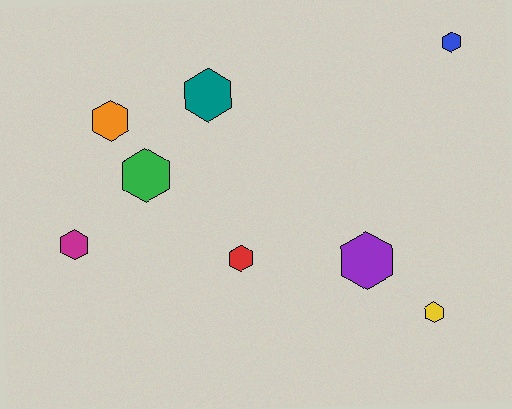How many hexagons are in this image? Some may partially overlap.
There are 8 hexagons.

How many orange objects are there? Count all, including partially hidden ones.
There is 1 orange object.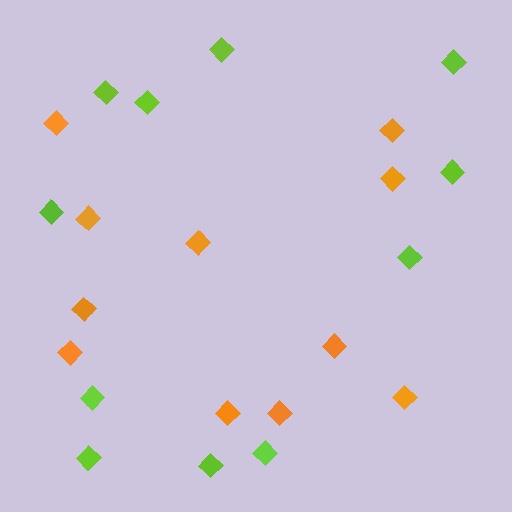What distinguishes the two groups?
There are 2 groups: one group of lime diamonds (11) and one group of orange diamonds (11).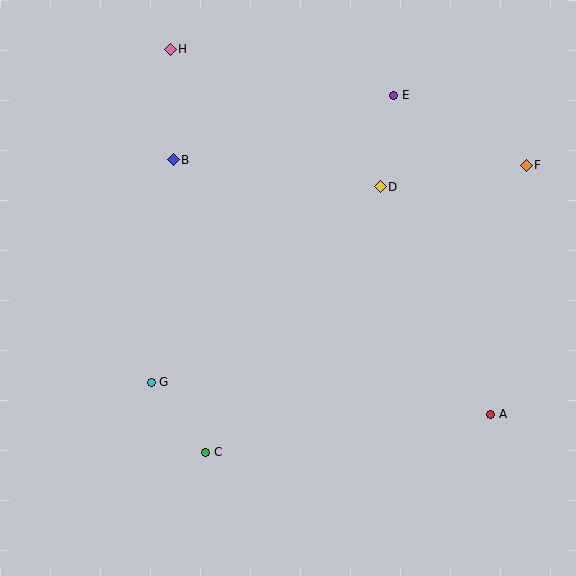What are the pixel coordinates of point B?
Point B is at (173, 160).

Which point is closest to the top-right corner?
Point F is closest to the top-right corner.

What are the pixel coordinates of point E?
Point E is at (394, 95).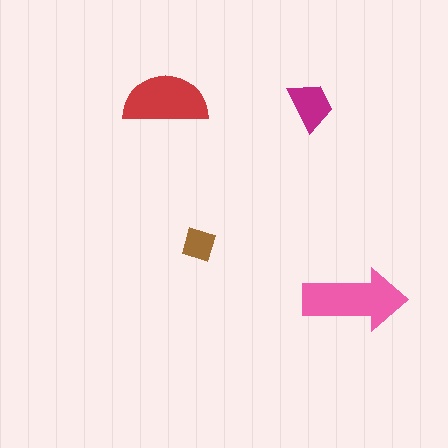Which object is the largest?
The pink arrow.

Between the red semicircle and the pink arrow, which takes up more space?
The pink arrow.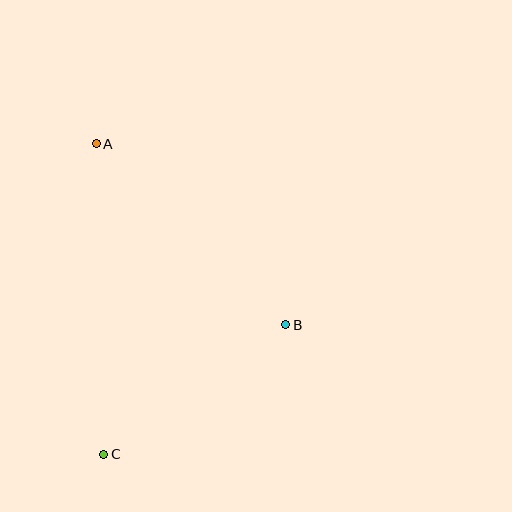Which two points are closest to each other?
Points B and C are closest to each other.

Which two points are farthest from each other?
Points A and C are farthest from each other.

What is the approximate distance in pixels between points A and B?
The distance between A and B is approximately 262 pixels.